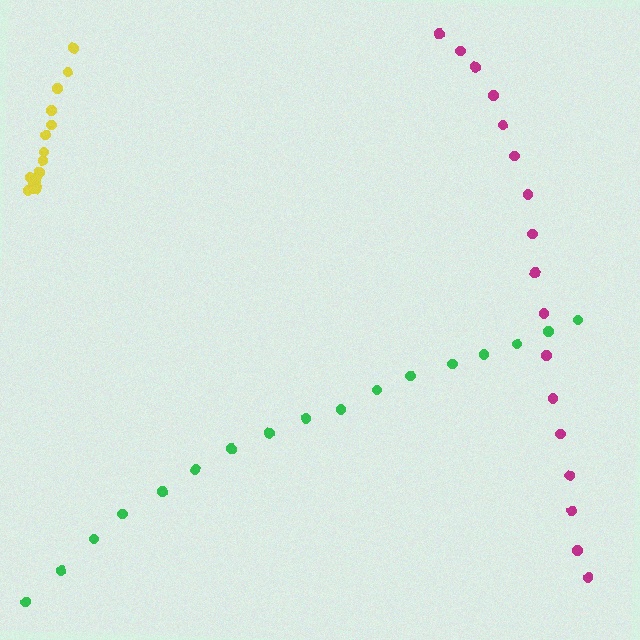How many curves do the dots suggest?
There are 3 distinct paths.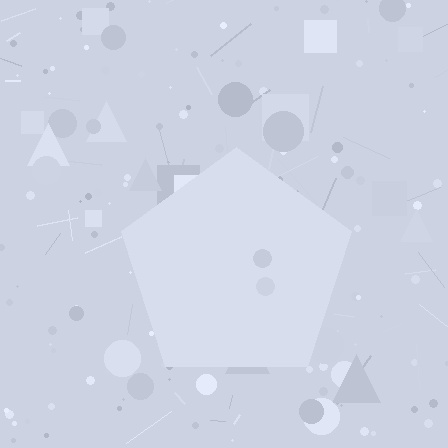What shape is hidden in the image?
A pentagon is hidden in the image.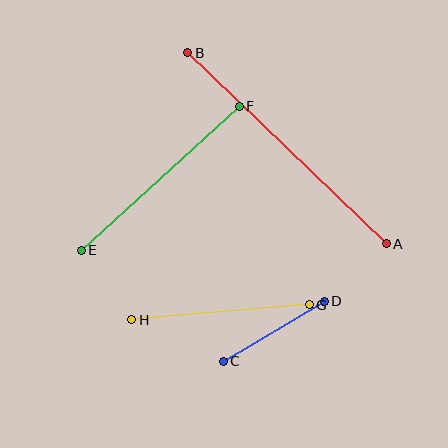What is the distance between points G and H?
The distance is approximately 178 pixels.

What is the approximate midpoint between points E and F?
The midpoint is at approximately (160, 178) pixels.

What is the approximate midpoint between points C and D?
The midpoint is at approximately (274, 331) pixels.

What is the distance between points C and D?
The distance is approximately 118 pixels.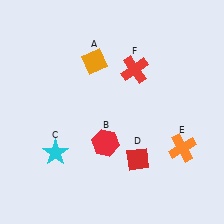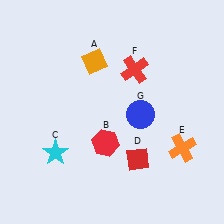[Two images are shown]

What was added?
A blue circle (G) was added in Image 2.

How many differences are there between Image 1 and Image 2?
There is 1 difference between the two images.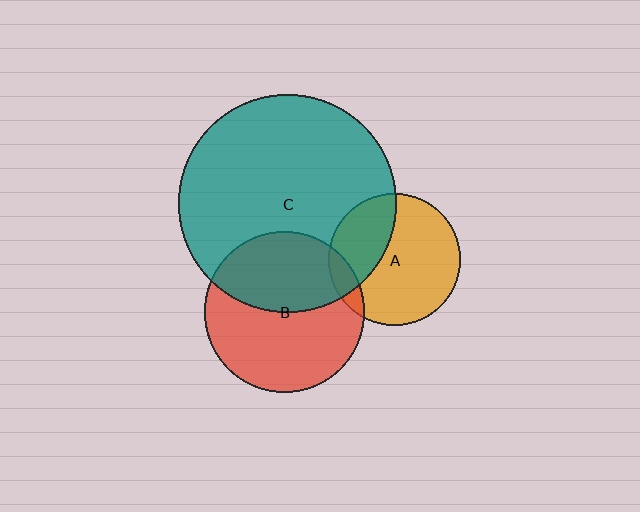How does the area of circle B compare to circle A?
Approximately 1.5 times.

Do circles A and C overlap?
Yes.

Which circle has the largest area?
Circle C (teal).